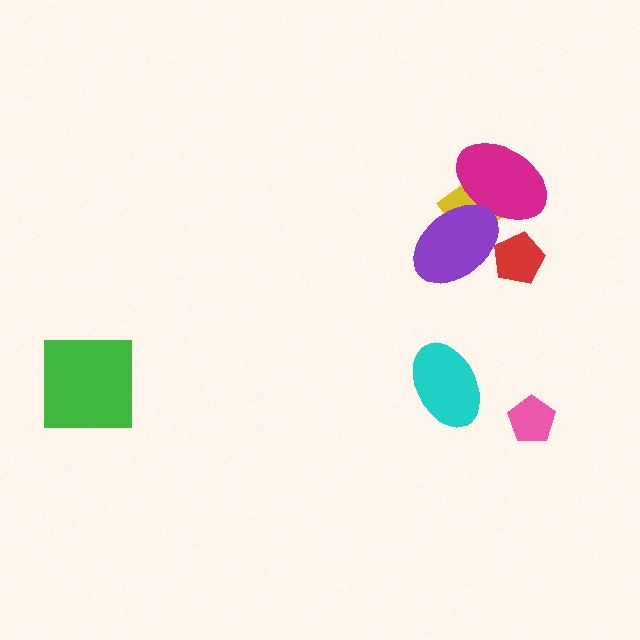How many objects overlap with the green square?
0 objects overlap with the green square.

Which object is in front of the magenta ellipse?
The purple ellipse is in front of the magenta ellipse.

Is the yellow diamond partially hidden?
Yes, it is partially covered by another shape.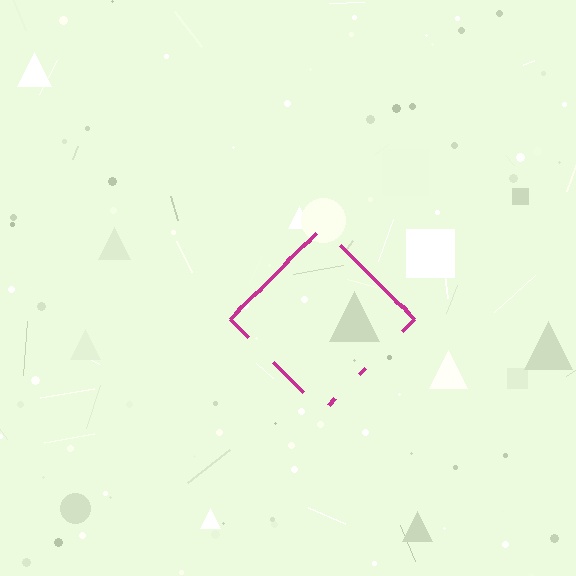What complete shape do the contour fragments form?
The contour fragments form a diamond.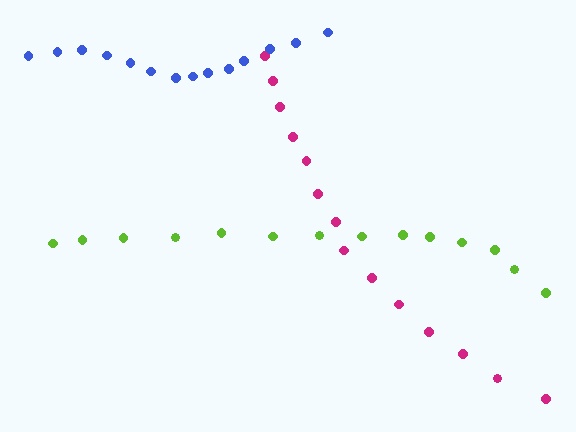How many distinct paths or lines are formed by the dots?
There are 3 distinct paths.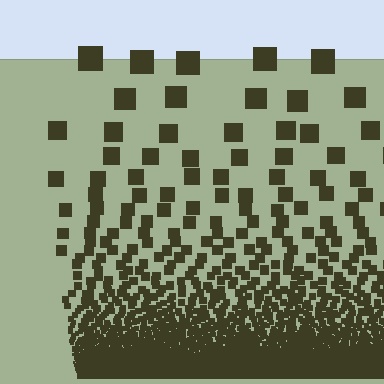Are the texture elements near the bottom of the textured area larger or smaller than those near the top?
Smaller. The gradient is inverted — elements near the bottom are smaller and denser.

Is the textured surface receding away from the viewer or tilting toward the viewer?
The surface appears to tilt toward the viewer. Texture elements get larger and sparser toward the top.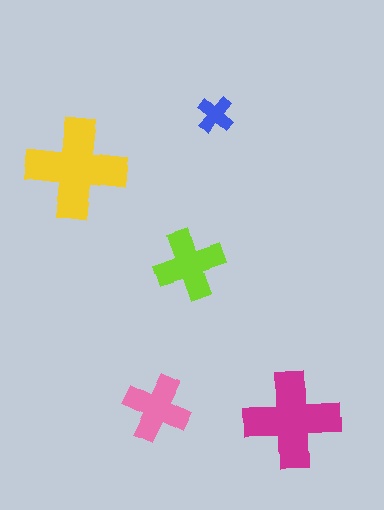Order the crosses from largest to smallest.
the yellow one, the magenta one, the lime one, the pink one, the blue one.